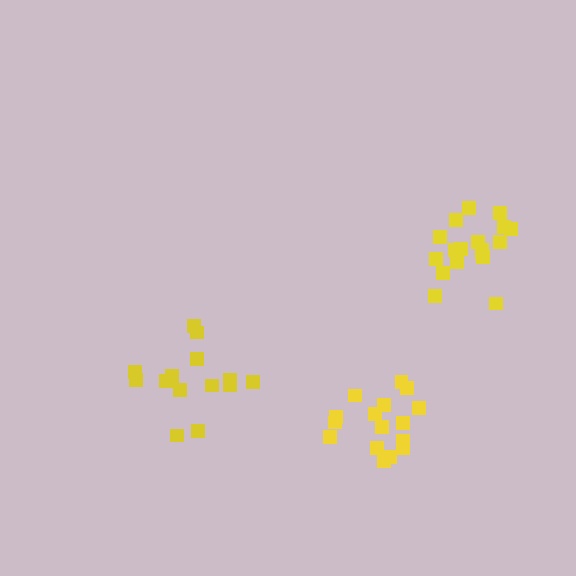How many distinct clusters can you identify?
There are 3 distinct clusters.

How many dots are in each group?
Group 1: 19 dots, Group 2: 14 dots, Group 3: 16 dots (49 total).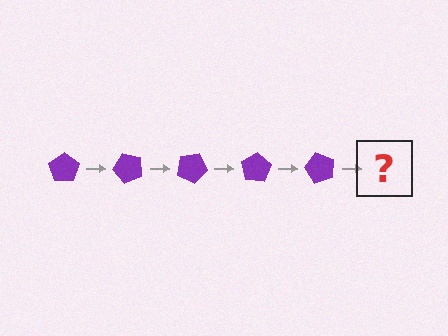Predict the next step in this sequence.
The next step is a purple pentagon rotated 250 degrees.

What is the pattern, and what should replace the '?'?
The pattern is that the pentagon rotates 50 degrees each step. The '?' should be a purple pentagon rotated 250 degrees.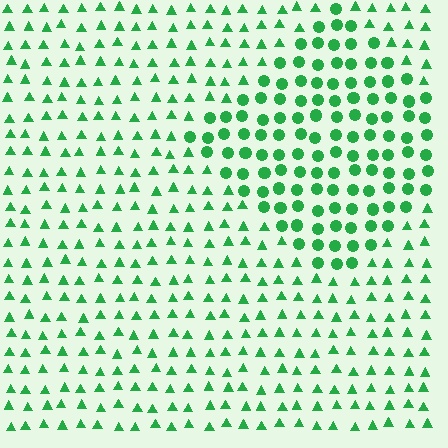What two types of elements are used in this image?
The image uses circles inside the diamond region and triangles outside it.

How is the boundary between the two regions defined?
The boundary is defined by a change in element shape: circles inside vs. triangles outside. All elements share the same color and spacing.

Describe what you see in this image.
The image is filled with small green elements arranged in a uniform grid. A diamond-shaped region contains circles, while the surrounding area contains triangles. The boundary is defined purely by the change in element shape.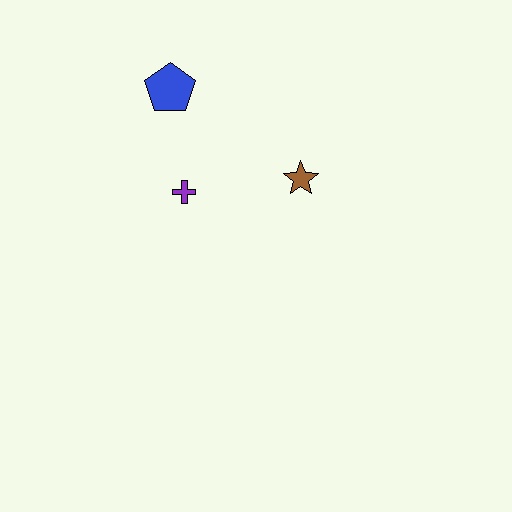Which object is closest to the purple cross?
The blue pentagon is closest to the purple cross.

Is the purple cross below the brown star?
Yes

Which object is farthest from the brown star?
The blue pentagon is farthest from the brown star.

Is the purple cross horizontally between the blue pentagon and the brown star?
Yes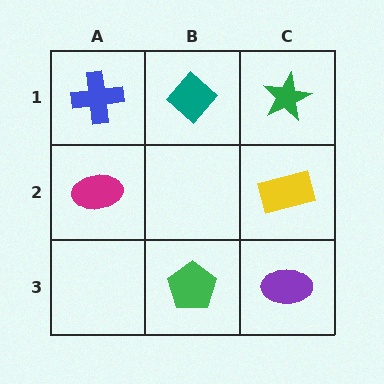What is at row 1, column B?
A teal diamond.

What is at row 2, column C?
A yellow rectangle.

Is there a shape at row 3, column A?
No, that cell is empty.